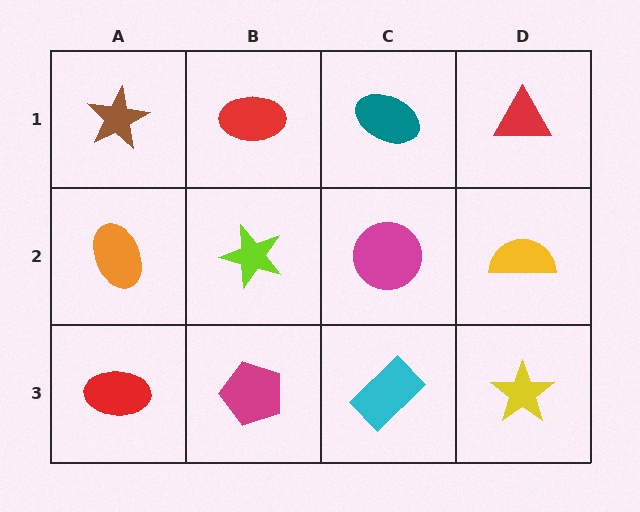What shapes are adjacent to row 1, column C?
A magenta circle (row 2, column C), a red ellipse (row 1, column B), a red triangle (row 1, column D).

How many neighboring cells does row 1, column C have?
3.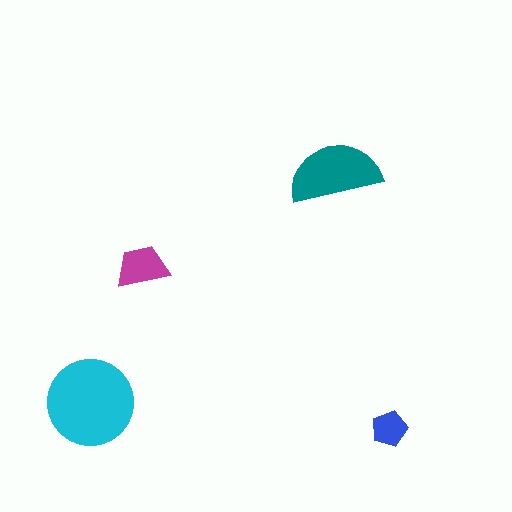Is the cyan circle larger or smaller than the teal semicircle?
Larger.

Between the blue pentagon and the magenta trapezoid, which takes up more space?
The magenta trapezoid.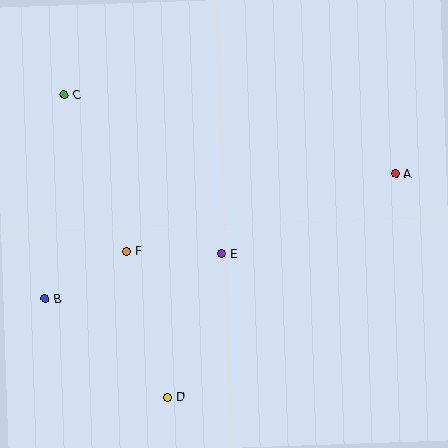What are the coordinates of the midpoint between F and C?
The midpoint between F and C is at (95, 173).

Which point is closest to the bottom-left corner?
Point B is closest to the bottom-left corner.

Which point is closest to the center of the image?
Point E at (222, 254) is closest to the center.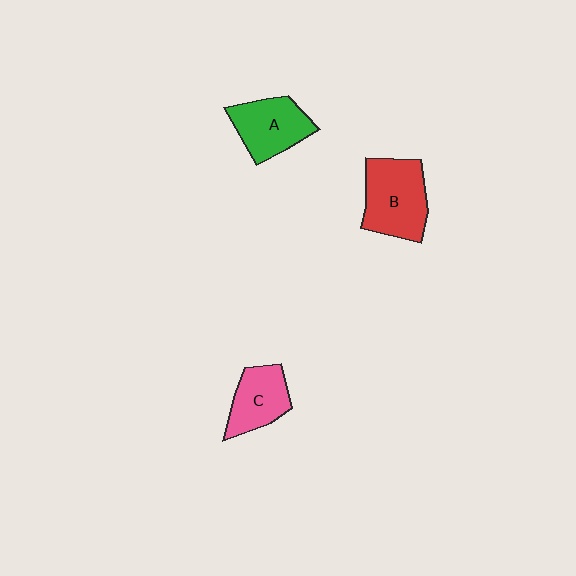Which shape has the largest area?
Shape B (red).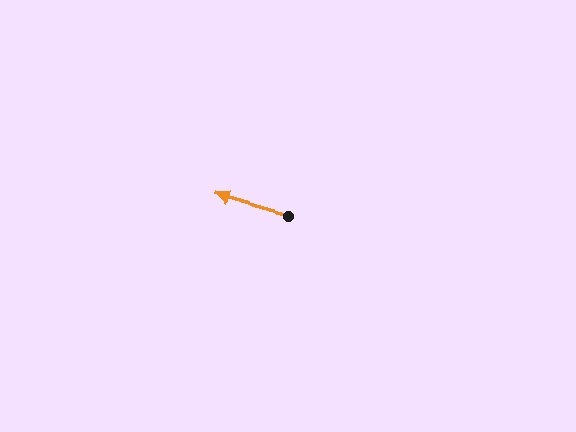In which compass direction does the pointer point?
West.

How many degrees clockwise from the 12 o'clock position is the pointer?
Approximately 285 degrees.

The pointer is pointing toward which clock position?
Roughly 10 o'clock.